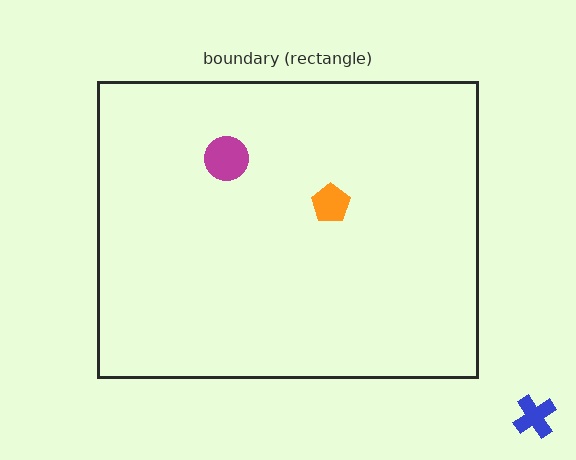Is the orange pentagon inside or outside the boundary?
Inside.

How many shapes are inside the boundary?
2 inside, 1 outside.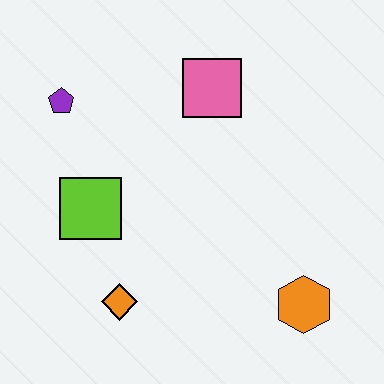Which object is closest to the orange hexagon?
The orange diamond is closest to the orange hexagon.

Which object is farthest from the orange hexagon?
The purple pentagon is farthest from the orange hexagon.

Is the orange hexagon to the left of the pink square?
No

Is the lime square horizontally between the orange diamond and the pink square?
No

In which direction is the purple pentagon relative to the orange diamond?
The purple pentagon is above the orange diamond.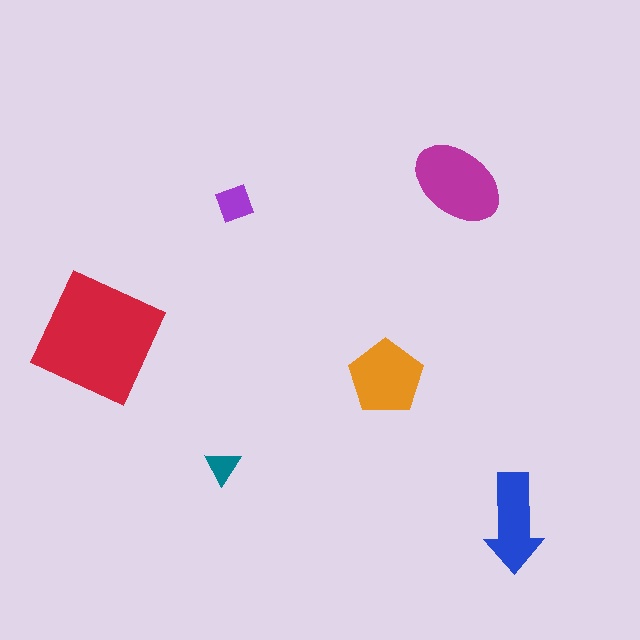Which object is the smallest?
The teal triangle.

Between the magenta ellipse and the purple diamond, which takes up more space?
The magenta ellipse.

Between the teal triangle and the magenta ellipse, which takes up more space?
The magenta ellipse.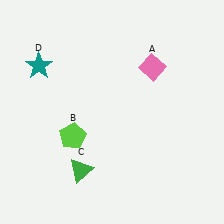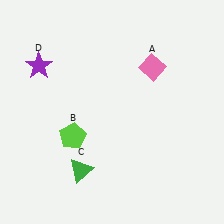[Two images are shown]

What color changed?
The star (D) changed from teal in Image 1 to purple in Image 2.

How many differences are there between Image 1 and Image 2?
There is 1 difference between the two images.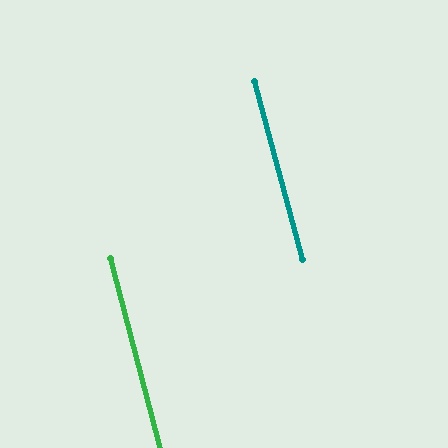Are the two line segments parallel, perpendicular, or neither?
Parallel — their directions differ by only 0.3°.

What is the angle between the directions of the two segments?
Approximately 0 degrees.